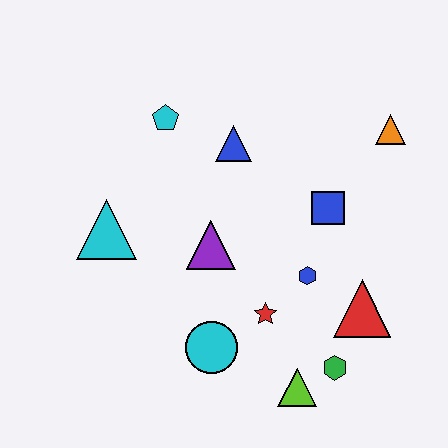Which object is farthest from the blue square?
The cyan triangle is farthest from the blue square.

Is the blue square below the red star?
No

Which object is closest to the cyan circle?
The red star is closest to the cyan circle.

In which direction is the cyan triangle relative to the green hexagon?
The cyan triangle is to the left of the green hexagon.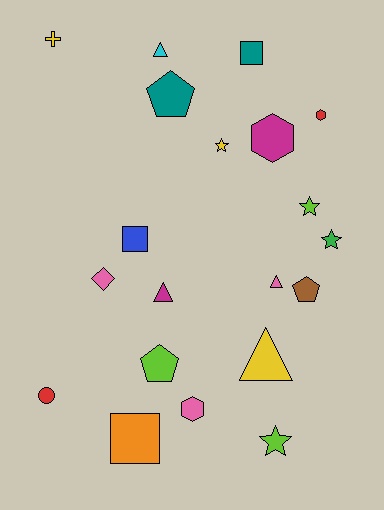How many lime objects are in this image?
There are 3 lime objects.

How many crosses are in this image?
There is 1 cross.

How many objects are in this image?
There are 20 objects.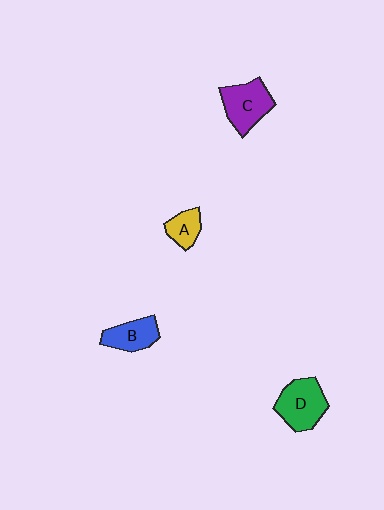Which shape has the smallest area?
Shape A (yellow).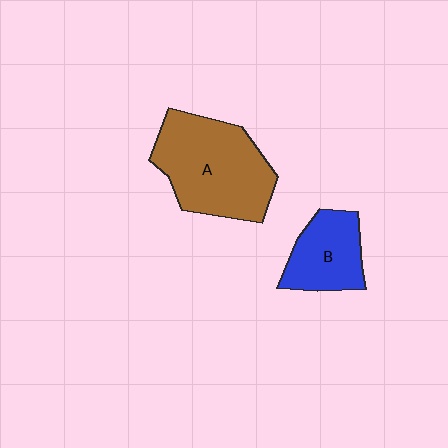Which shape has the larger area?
Shape A (brown).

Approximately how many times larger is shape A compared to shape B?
Approximately 1.8 times.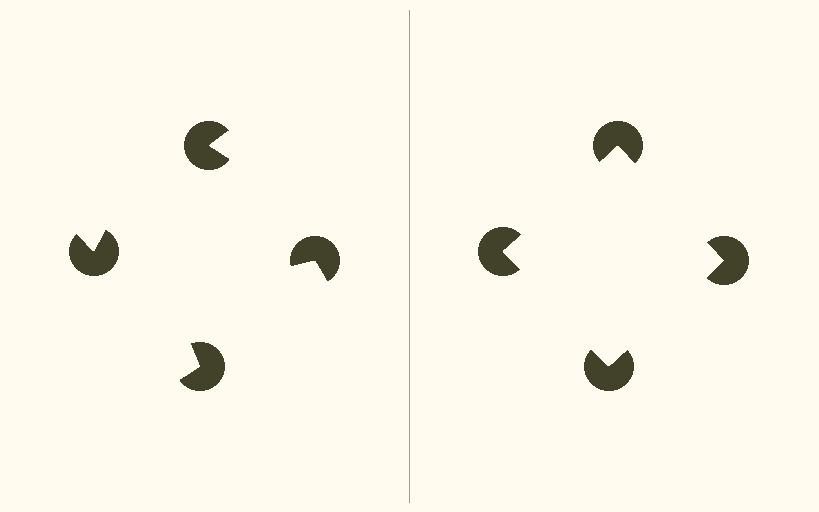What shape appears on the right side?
An illusory square.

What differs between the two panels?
The pac-man discs are positioned identically on both sides; only the wedge orientations differ. On the right they align to a square; on the left they are misaligned.